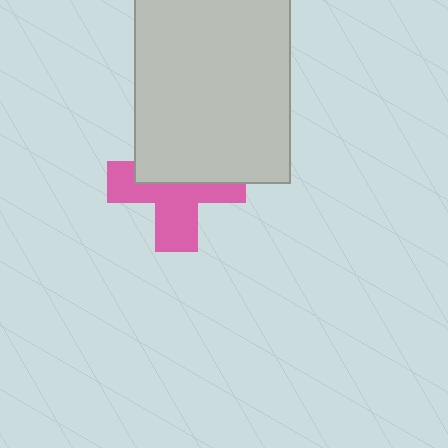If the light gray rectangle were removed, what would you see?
You would see the complete pink cross.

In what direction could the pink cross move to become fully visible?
The pink cross could move down. That would shift it out from behind the light gray rectangle entirely.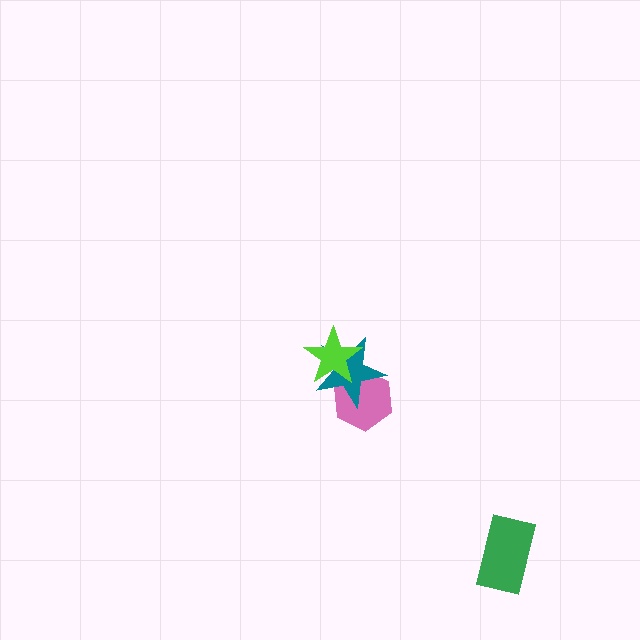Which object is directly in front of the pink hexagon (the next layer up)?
The teal star is directly in front of the pink hexagon.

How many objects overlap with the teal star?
2 objects overlap with the teal star.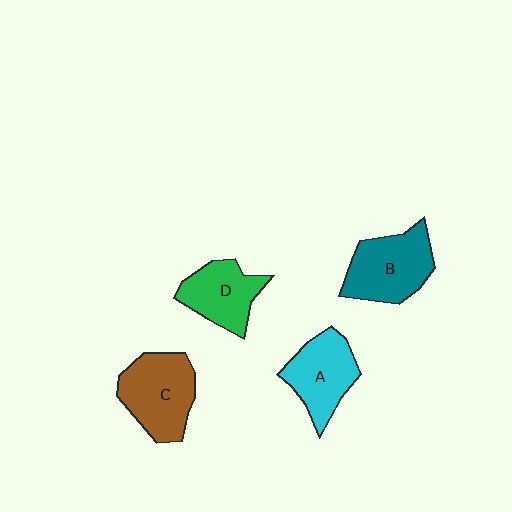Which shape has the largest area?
Shape C (brown).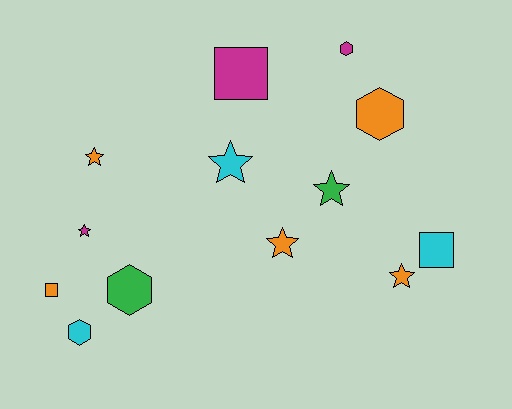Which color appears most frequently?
Orange, with 5 objects.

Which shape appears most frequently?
Star, with 6 objects.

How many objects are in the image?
There are 13 objects.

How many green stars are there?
There is 1 green star.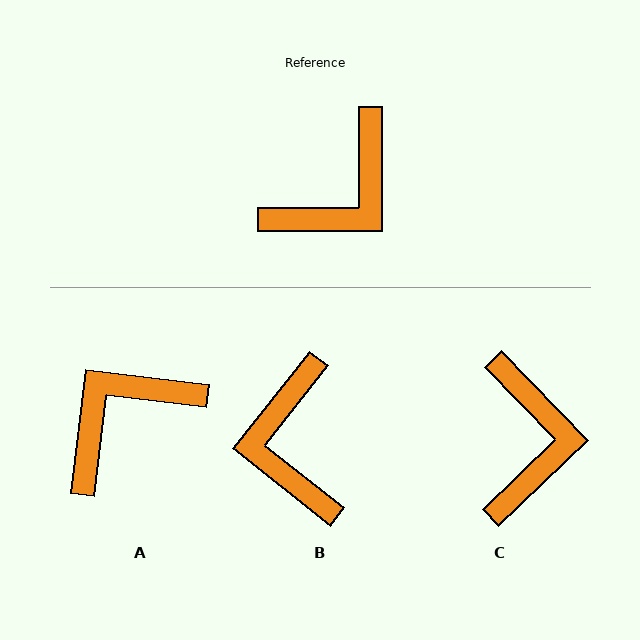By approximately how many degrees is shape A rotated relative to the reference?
Approximately 173 degrees counter-clockwise.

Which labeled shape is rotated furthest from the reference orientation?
A, about 173 degrees away.